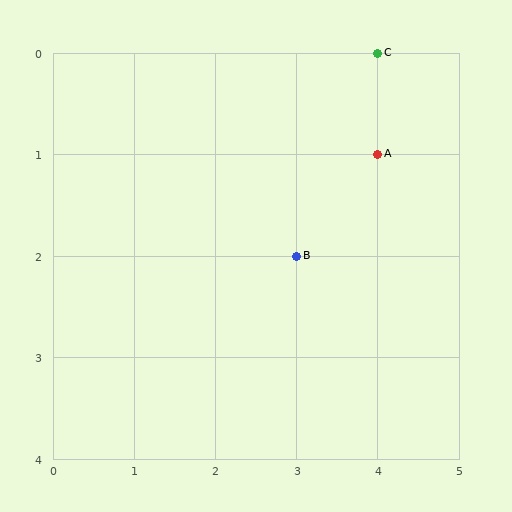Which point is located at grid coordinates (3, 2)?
Point B is at (3, 2).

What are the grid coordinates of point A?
Point A is at grid coordinates (4, 1).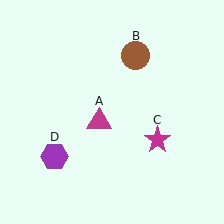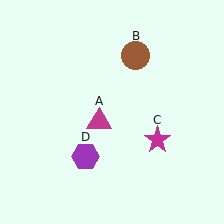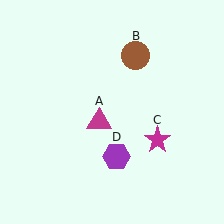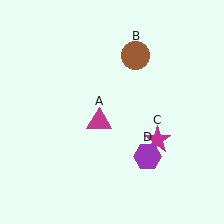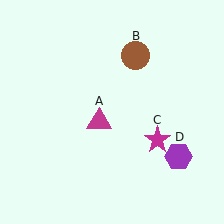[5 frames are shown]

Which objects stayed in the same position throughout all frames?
Magenta triangle (object A) and brown circle (object B) and magenta star (object C) remained stationary.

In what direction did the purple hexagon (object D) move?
The purple hexagon (object D) moved right.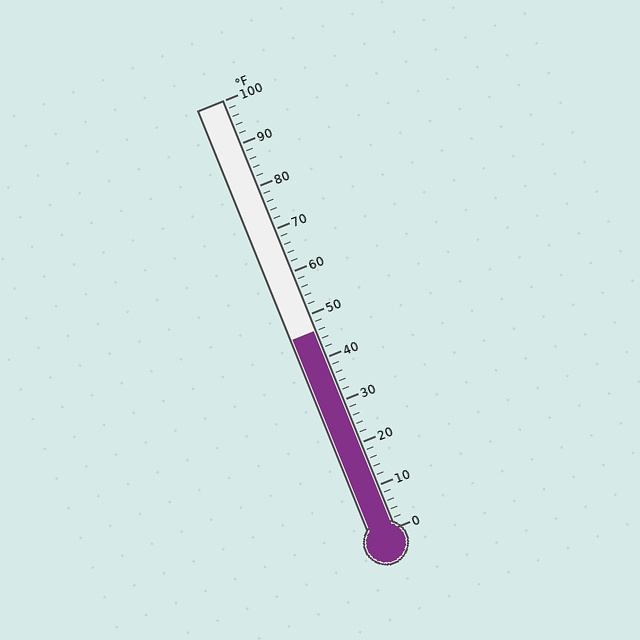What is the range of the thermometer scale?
The thermometer scale ranges from 0°F to 100°F.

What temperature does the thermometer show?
The thermometer shows approximately 46°F.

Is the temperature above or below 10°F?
The temperature is above 10°F.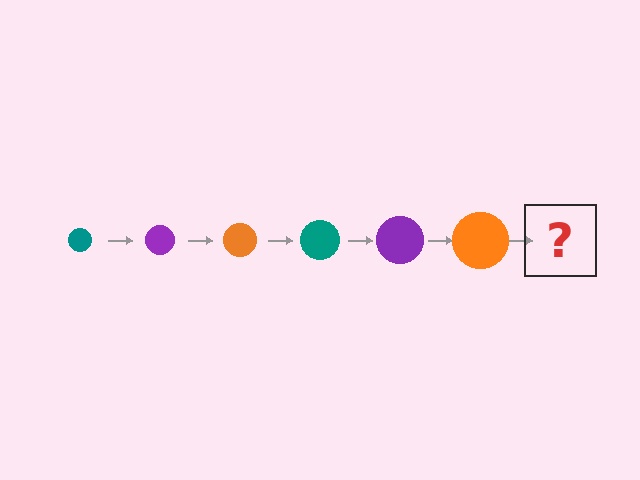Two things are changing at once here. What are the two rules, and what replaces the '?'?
The two rules are that the circle grows larger each step and the color cycles through teal, purple, and orange. The '?' should be a teal circle, larger than the previous one.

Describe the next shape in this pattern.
It should be a teal circle, larger than the previous one.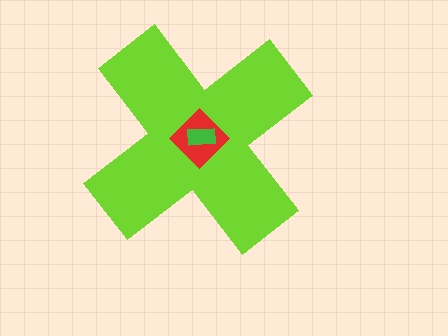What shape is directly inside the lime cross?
The red diamond.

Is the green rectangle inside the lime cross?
Yes.